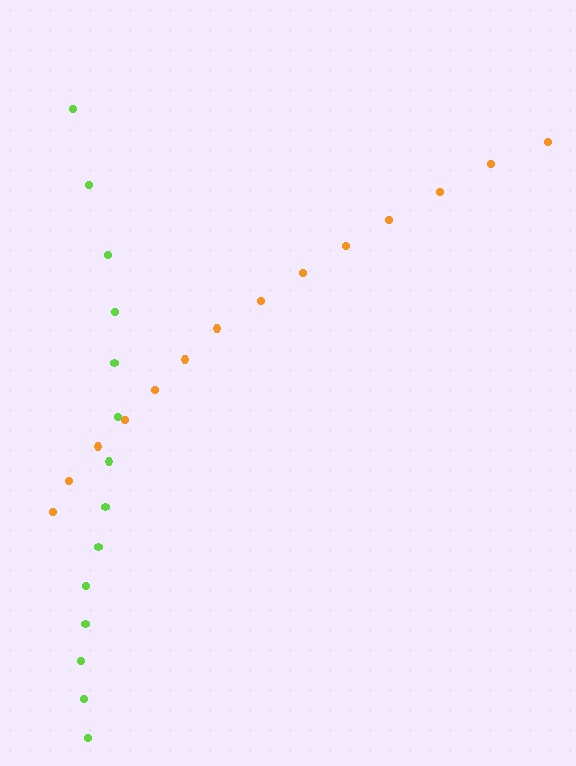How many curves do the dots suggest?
There are 2 distinct paths.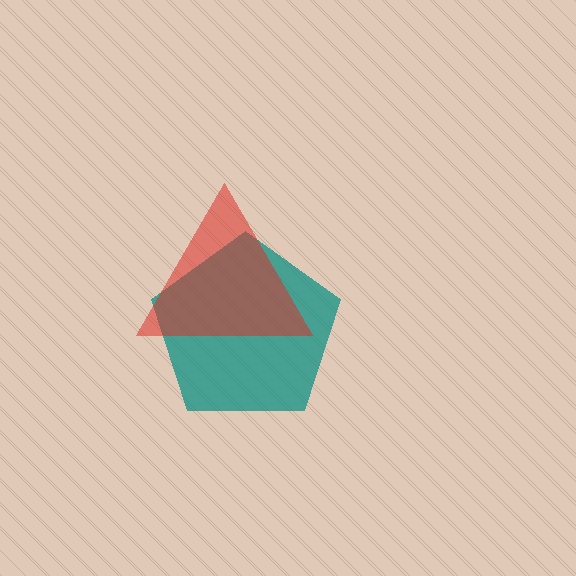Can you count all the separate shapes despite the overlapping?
Yes, there are 2 separate shapes.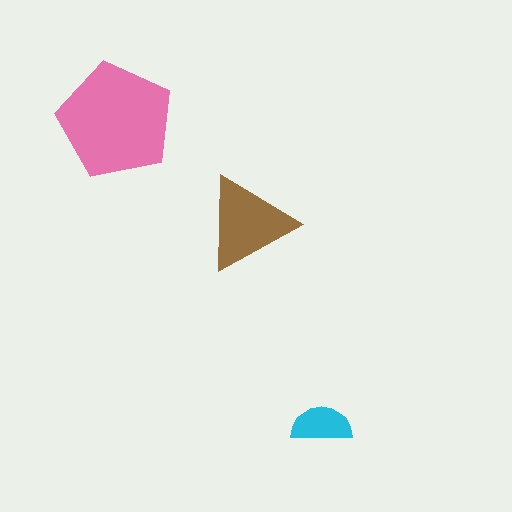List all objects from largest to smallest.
The pink pentagon, the brown triangle, the cyan semicircle.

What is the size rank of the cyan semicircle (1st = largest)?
3rd.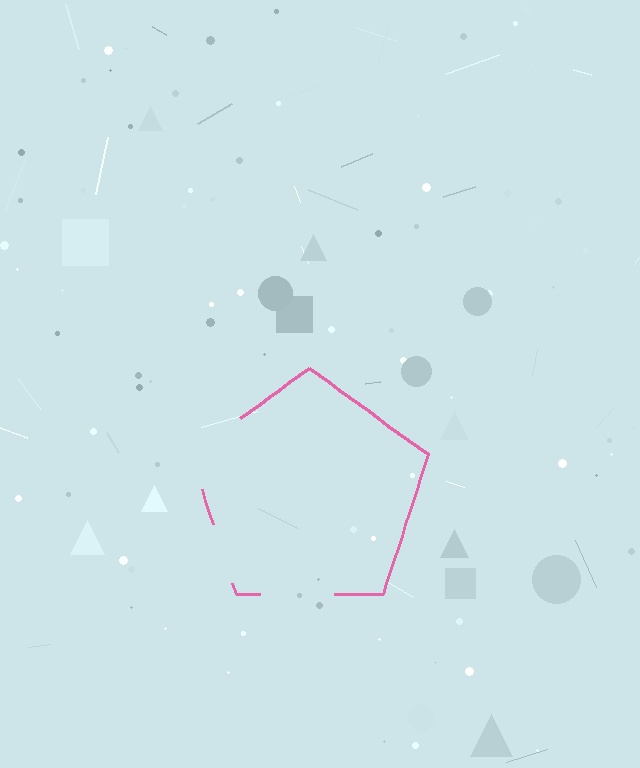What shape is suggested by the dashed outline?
The dashed outline suggests a pentagon.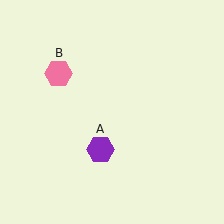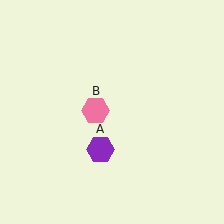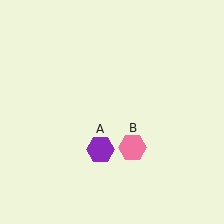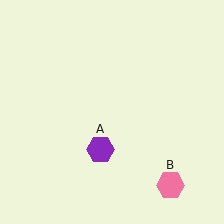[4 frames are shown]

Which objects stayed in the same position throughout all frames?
Purple hexagon (object A) remained stationary.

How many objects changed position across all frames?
1 object changed position: pink hexagon (object B).